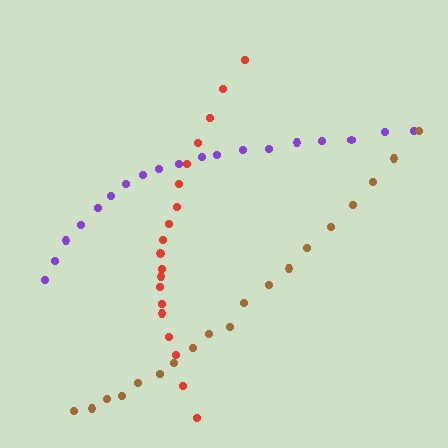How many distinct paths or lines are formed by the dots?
There are 3 distinct paths.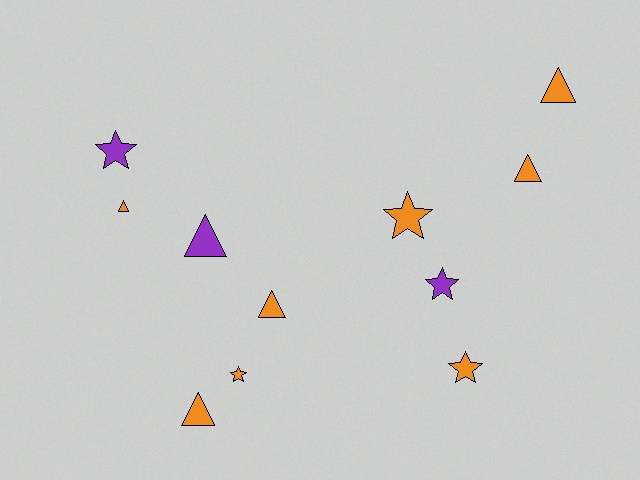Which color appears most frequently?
Orange, with 8 objects.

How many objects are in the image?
There are 11 objects.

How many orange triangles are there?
There are 5 orange triangles.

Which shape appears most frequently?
Triangle, with 6 objects.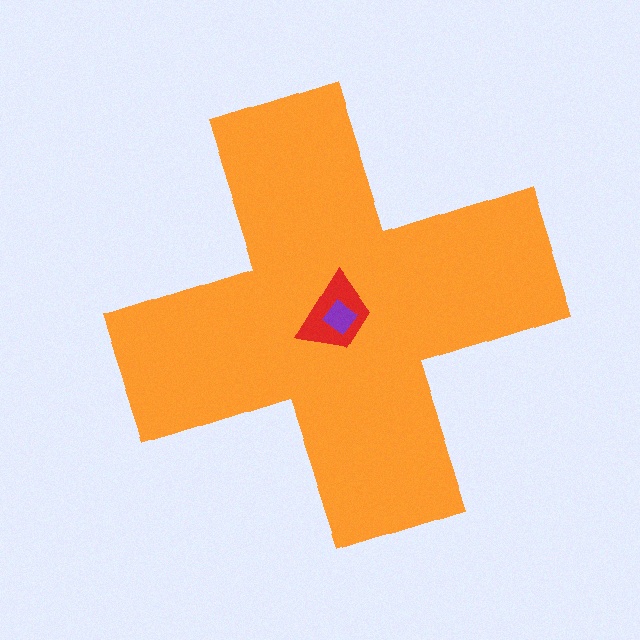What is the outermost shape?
The orange cross.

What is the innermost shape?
The purple diamond.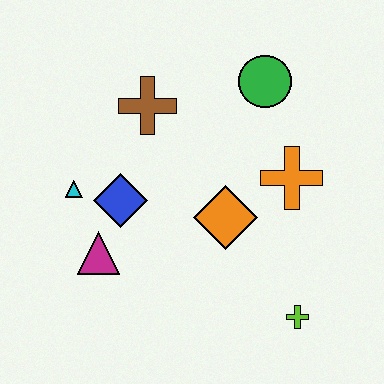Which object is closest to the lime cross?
The orange diamond is closest to the lime cross.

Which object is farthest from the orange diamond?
The cyan triangle is farthest from the orange diamond.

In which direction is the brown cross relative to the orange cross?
The brown cross is to the left of the orange cross.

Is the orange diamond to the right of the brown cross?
Yes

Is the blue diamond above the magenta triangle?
Yes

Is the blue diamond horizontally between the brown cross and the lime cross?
No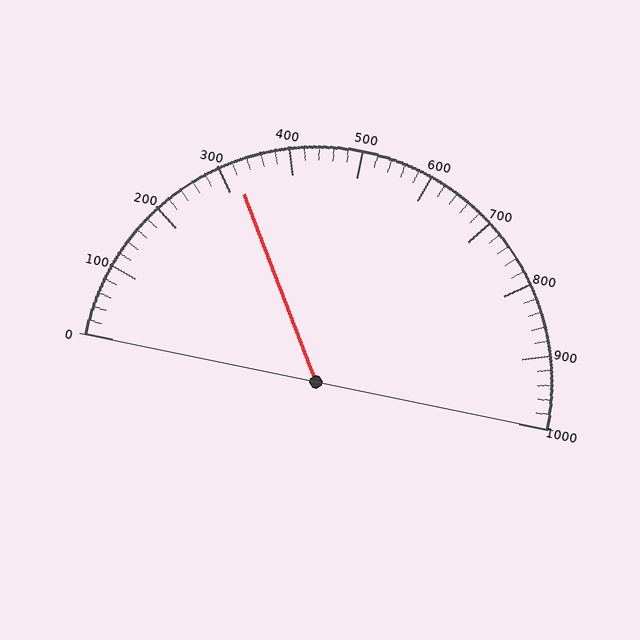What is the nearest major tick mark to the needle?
The nearest major tick mark is 300.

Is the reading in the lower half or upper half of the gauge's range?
The reading is in the lower half of the range (0 to 1000).